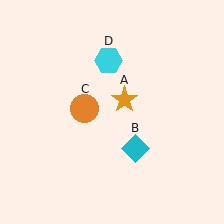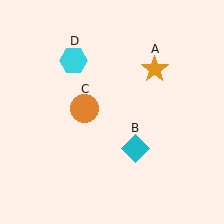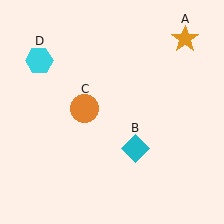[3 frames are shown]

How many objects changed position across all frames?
2 objects changed position: orange star (object A), cyan hexagon (object D).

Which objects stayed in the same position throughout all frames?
Cyan diamond (object B) and orange circle (object C) remained stationary.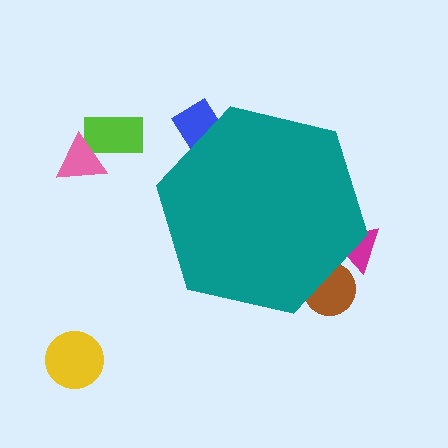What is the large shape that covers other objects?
A teal hexagon.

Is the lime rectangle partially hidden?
No, the lime rectangle is fully visible.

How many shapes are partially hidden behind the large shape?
3 shapes are partially hidden.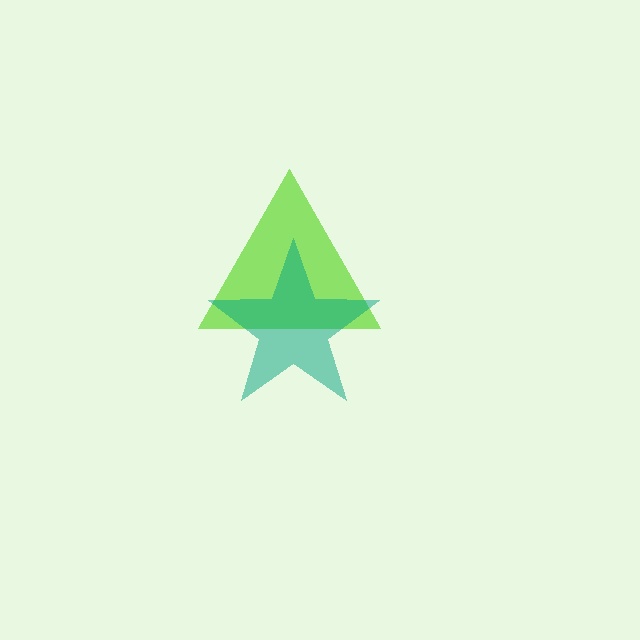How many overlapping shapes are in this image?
There are 2 overlapping shapes in the image.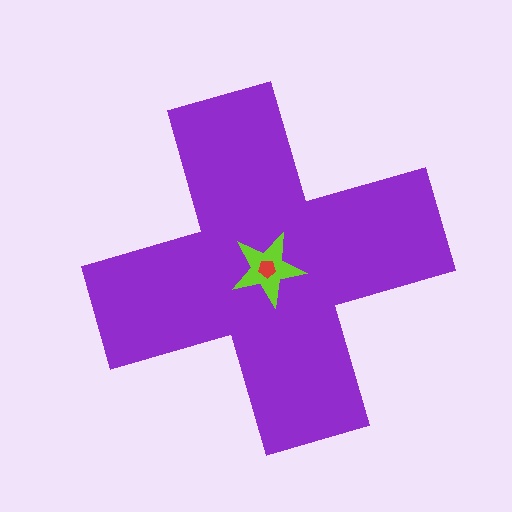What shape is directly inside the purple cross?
The lime star.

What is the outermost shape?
The purple cross.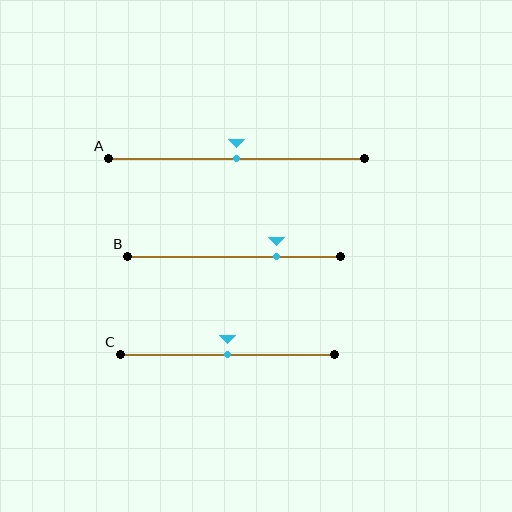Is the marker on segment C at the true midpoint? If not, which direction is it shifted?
Yes, the marker on segment C is at the true midpoint.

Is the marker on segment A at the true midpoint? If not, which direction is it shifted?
Yes, the marker on segment A is at the true midpoint.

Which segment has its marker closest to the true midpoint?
Segment A has its marker closest to the true midpoint.